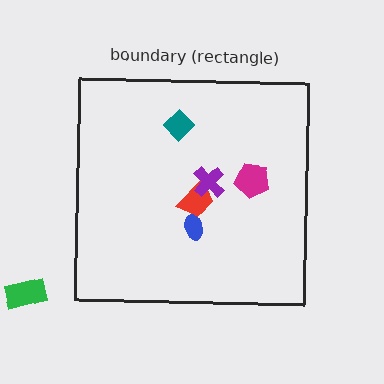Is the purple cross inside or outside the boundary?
Inside.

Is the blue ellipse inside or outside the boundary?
Inside.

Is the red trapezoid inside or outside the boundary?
Inside.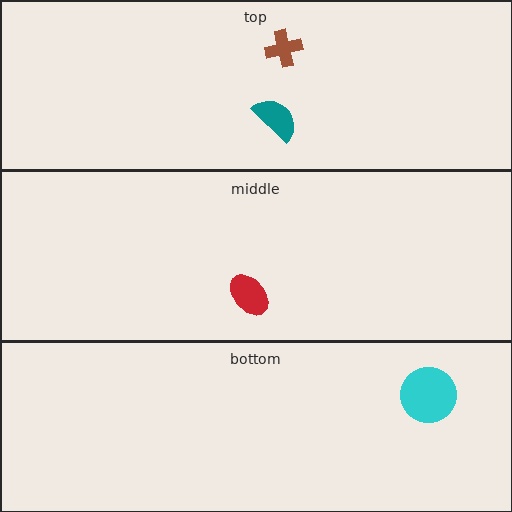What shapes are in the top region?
The teal semicircle, the brown cross.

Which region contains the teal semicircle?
The top region.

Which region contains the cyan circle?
The bottom region.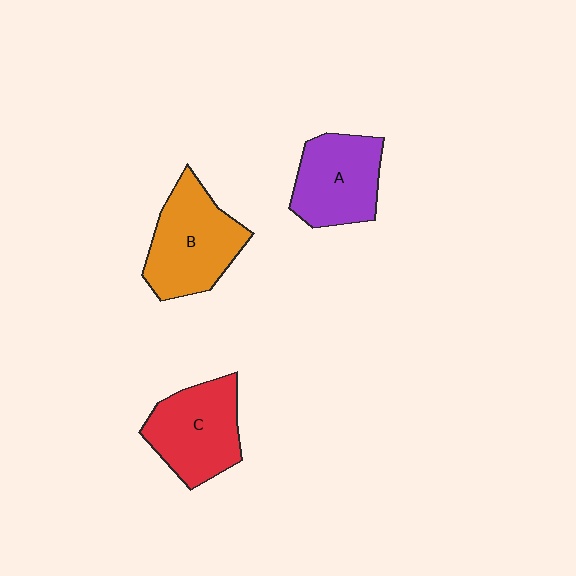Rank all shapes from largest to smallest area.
From largest to smallest: B (orange), C (red), A (purple).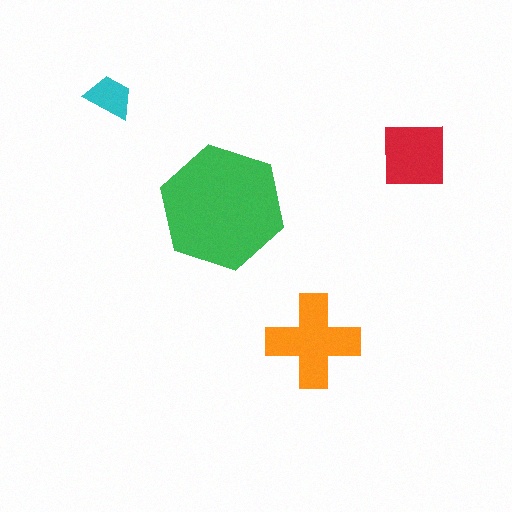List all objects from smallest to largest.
The cyan trapezoid, the red square, the orange cross, the green hexagon.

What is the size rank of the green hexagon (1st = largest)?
1st.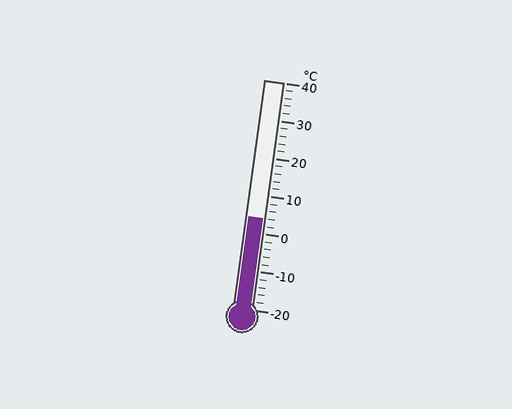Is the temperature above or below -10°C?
The temperature is above -10°C.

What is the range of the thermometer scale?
The thermometer scale ranges from -20°C to 40°C.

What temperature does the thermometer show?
The thermometer shows approximately 4°C.